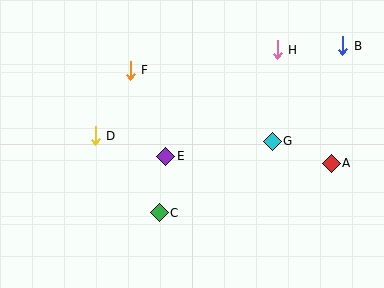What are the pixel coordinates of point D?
Point D is at (95, 136).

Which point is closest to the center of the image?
Point E at (166, 156) is closest to the center.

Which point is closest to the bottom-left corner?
Point C is closest to the bottom-left corner.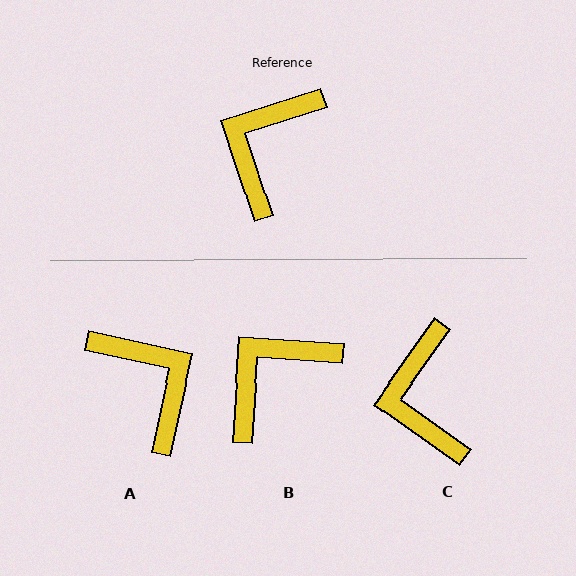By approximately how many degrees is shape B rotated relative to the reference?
Approximately 22 degrees clockwise.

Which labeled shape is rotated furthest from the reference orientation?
A, about 120 degrees away.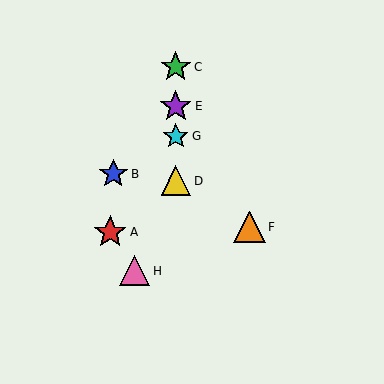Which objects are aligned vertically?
Objects C, D, E, G are aligned vertically.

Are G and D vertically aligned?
Yes, both are at x≈176.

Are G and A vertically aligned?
No, G is at x≈176 and A is at x≈110.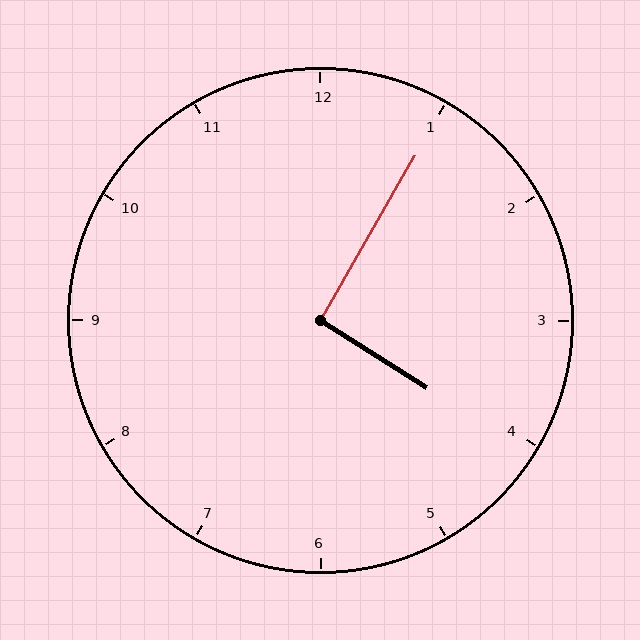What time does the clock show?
4:05.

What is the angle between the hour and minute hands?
Approximately 92 degrees.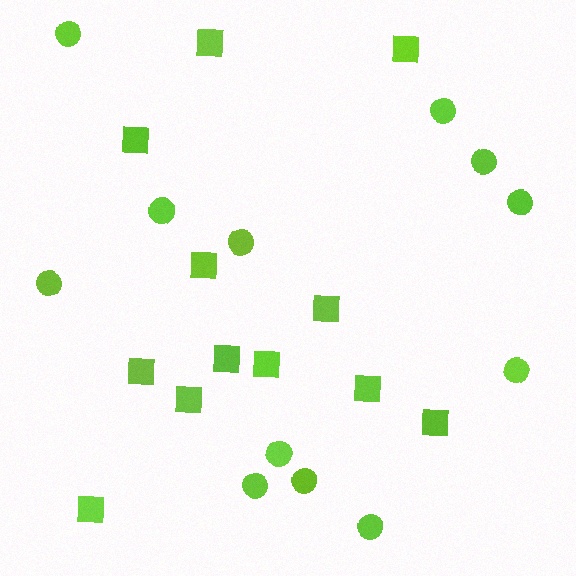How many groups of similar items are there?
There are 2 groups: one group of squares (12) and one group of circles (12).